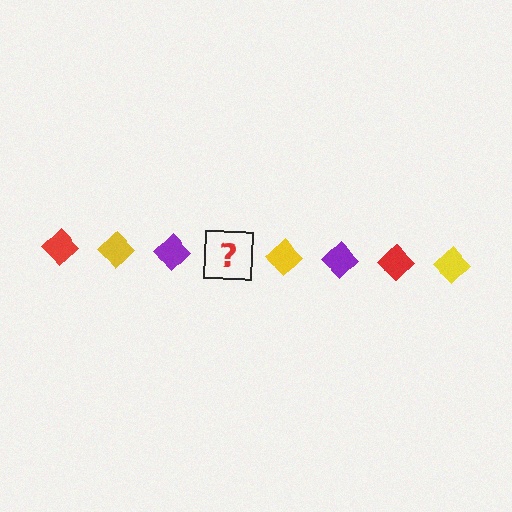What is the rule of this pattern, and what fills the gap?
The rule is that the pattern cycles through red, yellow, purple diamonds. The gap should be filled with a red diamond.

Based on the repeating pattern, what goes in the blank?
The blank should be a red diamond.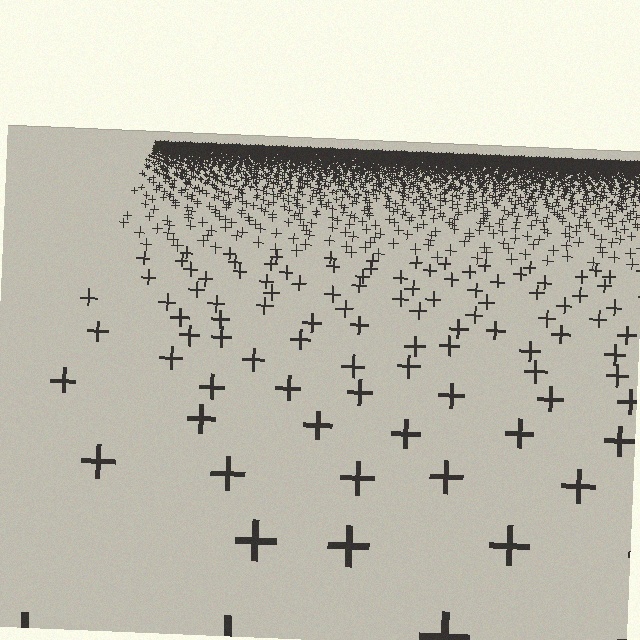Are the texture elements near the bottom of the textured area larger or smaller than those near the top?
Larger. Near the bottom, elements are closer to the viewer and appear at a bigger on-screen size.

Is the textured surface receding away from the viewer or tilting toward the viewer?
The surface is receding away from the viewer. Texture elements get smaller and denser toward the top.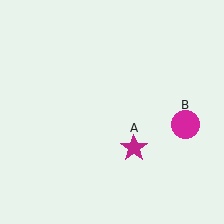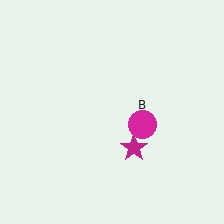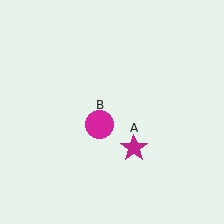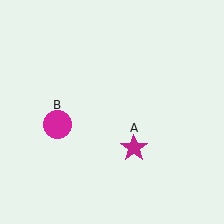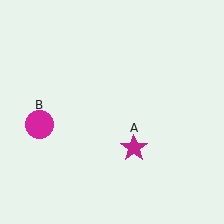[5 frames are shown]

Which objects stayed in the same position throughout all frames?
Magenta star (object A) remained stationary.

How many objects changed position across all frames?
1 object changed position: magenta circle (object B).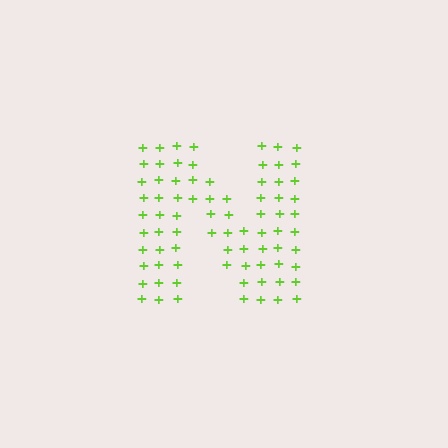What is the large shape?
The large shape is the letter N.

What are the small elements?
The small elements are plus signs.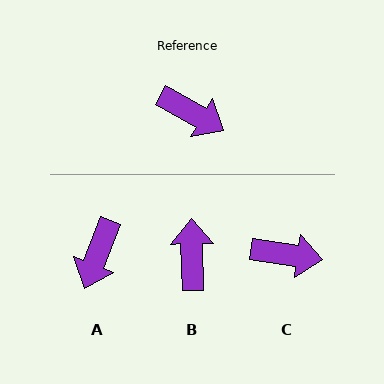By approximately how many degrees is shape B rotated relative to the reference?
Approximately 121 degrees counter-clockwise.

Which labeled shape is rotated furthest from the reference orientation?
B, about 121 degrees away.